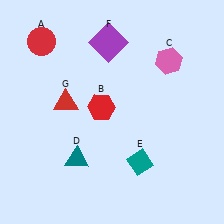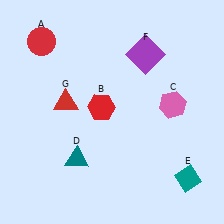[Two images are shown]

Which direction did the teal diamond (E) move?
The teal diamond (E) moved right.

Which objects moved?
The objects that moved are: the pink hexagon (C), the teal diamond (E), the purple square (F).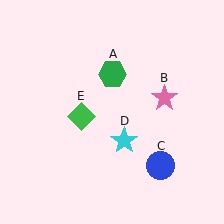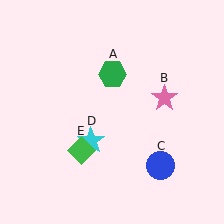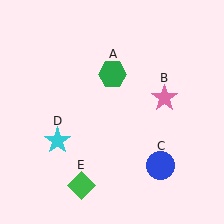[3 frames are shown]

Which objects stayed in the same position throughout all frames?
Green hexagon (object A) and pink star (object B) and blue circle (object C) remained stationary.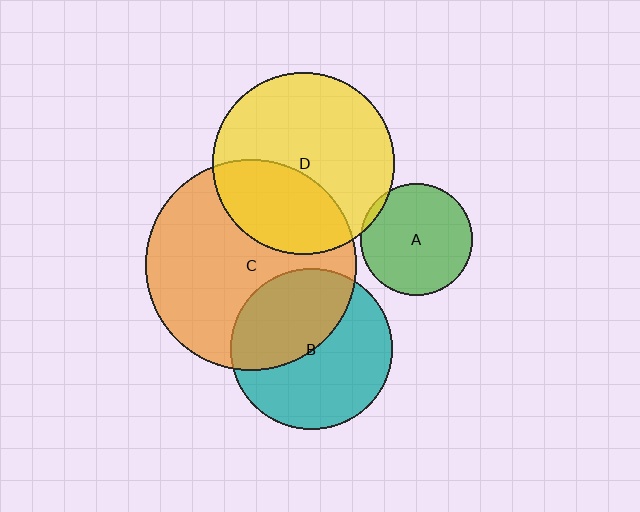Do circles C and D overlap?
Yes.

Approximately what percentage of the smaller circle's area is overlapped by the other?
Approximately 35%.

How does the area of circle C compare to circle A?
Approximately 3.6 times.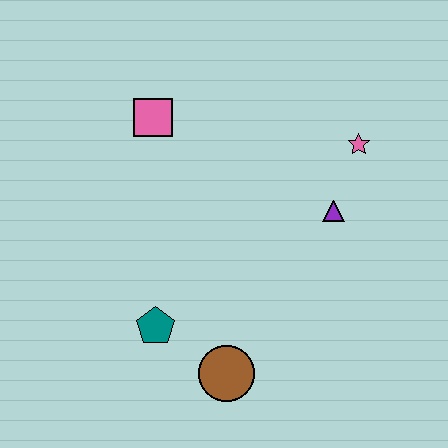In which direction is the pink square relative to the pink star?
The pink square is to the left of the pink star.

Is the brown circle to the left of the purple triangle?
Yes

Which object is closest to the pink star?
The purple triangle is closest to the pink star.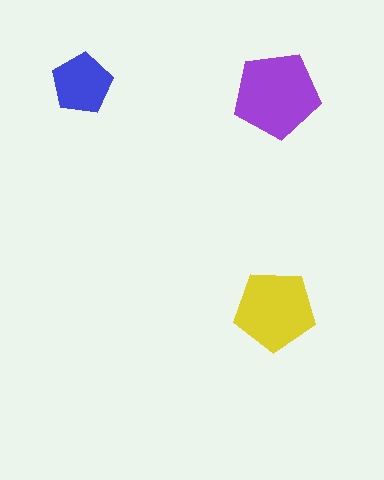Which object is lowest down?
The yellow pentagon is bottommost.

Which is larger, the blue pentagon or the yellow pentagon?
The yellow one.